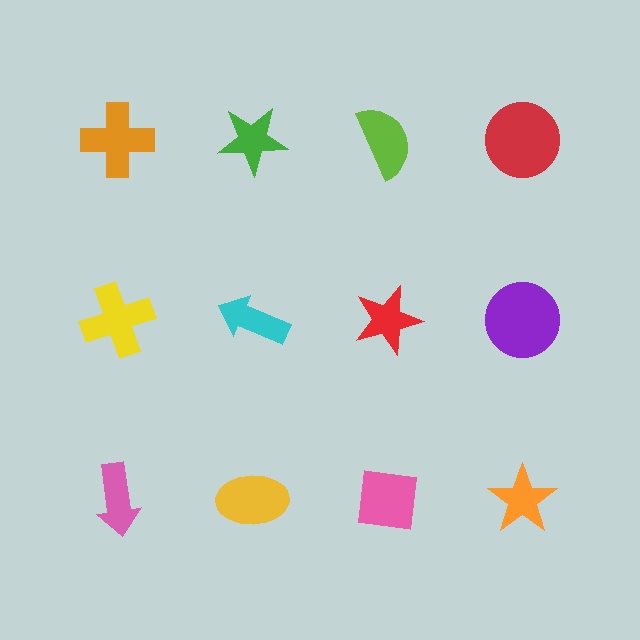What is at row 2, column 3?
A red star.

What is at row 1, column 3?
A lime semicircle.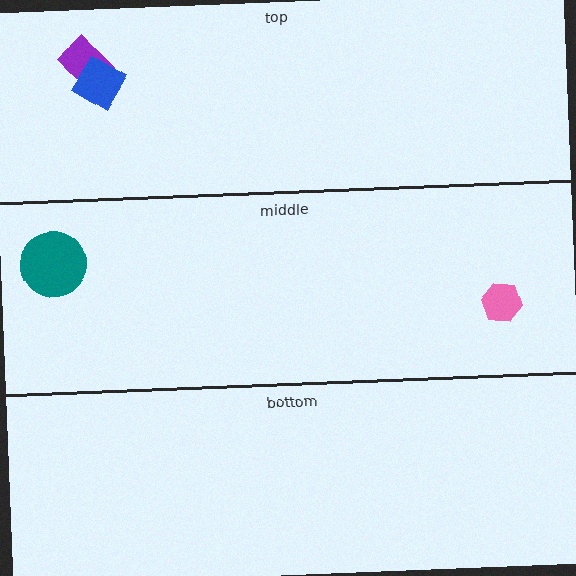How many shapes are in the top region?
2.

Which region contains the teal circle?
The middle region.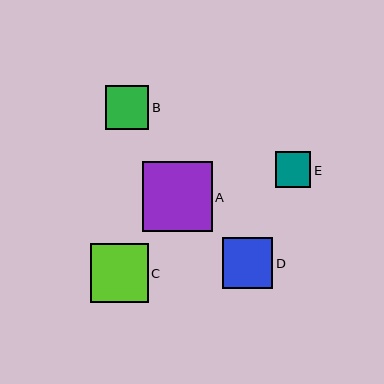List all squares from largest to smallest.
From largest to smallest: A, C, D, B, E.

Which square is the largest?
Square A is the largest with a size of approximately 70 pixels.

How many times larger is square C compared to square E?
Square C is approximately 1.6 times the size of square E.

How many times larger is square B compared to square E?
Square B is approximately 1.2 times the size of square E.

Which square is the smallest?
Square E is the smallest with a size of approximately 35 pixels.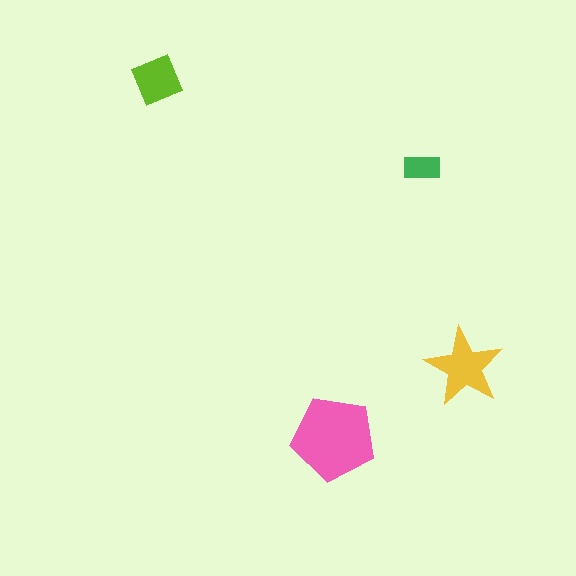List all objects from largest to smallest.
The pink pentagon, the yellow star, the lime square, the green rectangle.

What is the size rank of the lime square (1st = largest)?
3rd.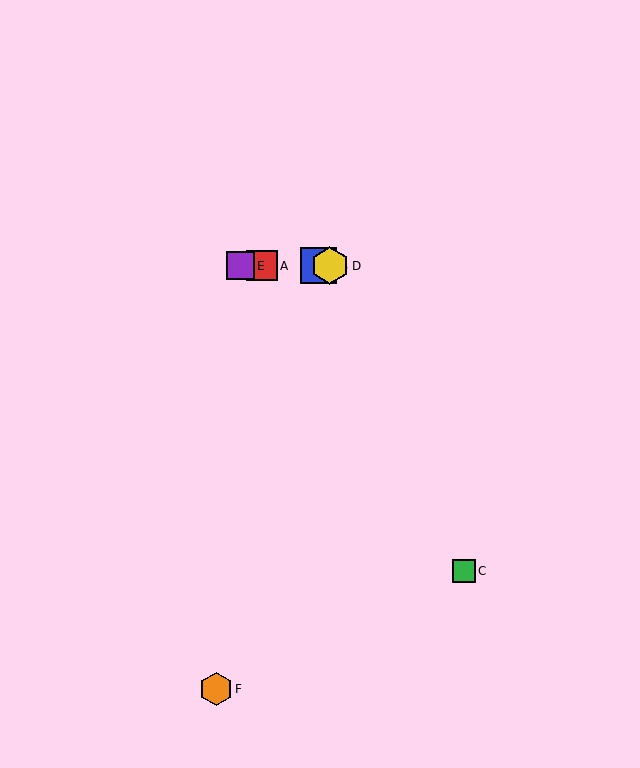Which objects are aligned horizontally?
Objects A, B, D, E are aligned horizontally.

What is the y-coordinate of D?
Object D is at y≈266.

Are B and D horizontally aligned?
Yes, both are at y≈266.